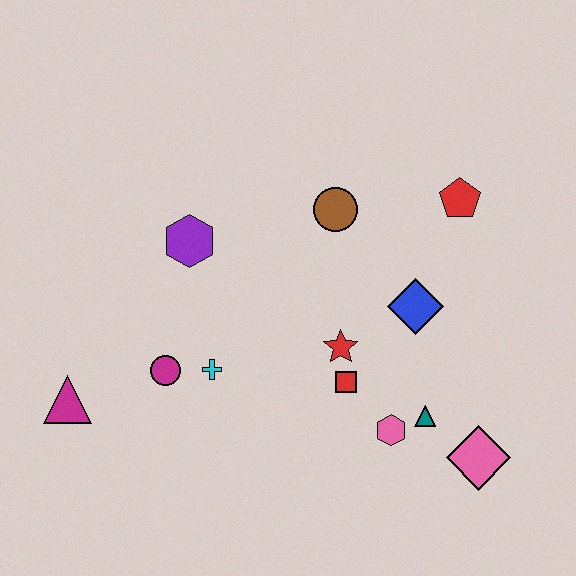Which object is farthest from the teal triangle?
The magenta triangle is farthest from the teal triangle.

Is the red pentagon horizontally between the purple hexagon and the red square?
No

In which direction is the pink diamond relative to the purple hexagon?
The pink diamond is to the right of the purple hexagon.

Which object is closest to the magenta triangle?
The magenta circle is closest to the magenta triangle.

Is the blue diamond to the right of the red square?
Yes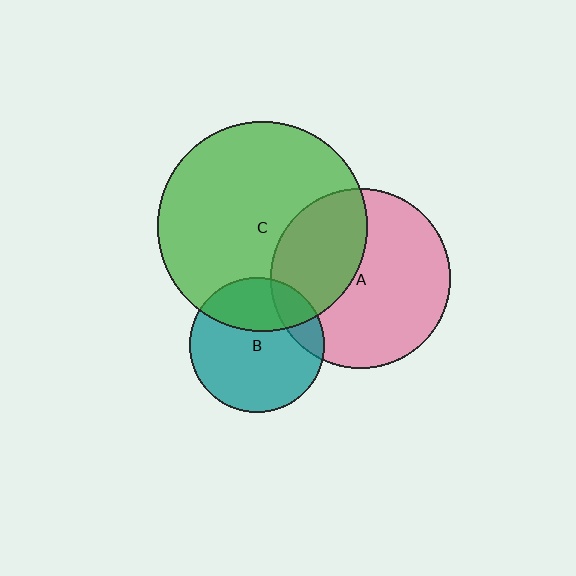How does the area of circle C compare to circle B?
Approximately 2.4 times.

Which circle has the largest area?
Circle C (green).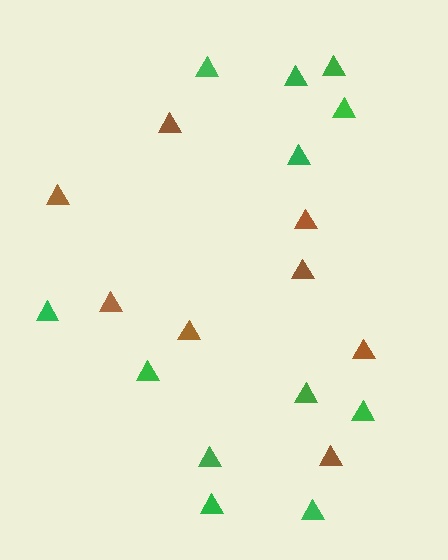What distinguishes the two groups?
There are 2 groups: one group of brown triangles (8) and one group of green triangles (12).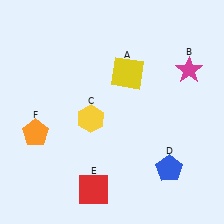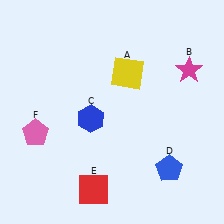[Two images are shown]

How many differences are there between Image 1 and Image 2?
There are 2 differences between the two images.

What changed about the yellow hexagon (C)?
In Image 1, C is yellow. In Image 2, it changed to blue.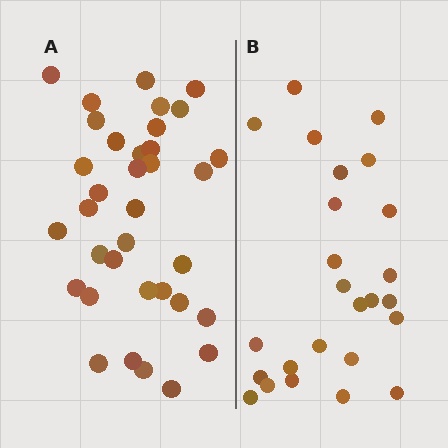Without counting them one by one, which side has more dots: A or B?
Region A (the left region) has more dots.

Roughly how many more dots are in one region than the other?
Region A has roughly 10 or so more dots than region B.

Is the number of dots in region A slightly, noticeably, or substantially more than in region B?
Region A has noticeably more, but not dramatically so. The ratio is roughly 1.4 to 1.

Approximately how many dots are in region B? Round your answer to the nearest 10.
About 20 dots. (The exact count is 25, which rounds to 20.)